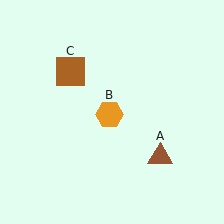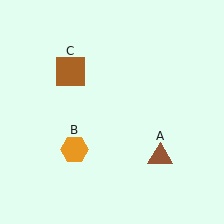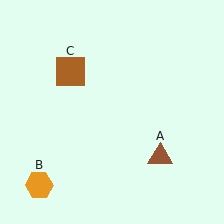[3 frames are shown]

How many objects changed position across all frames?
1 object changed position: orange hexagon (object B).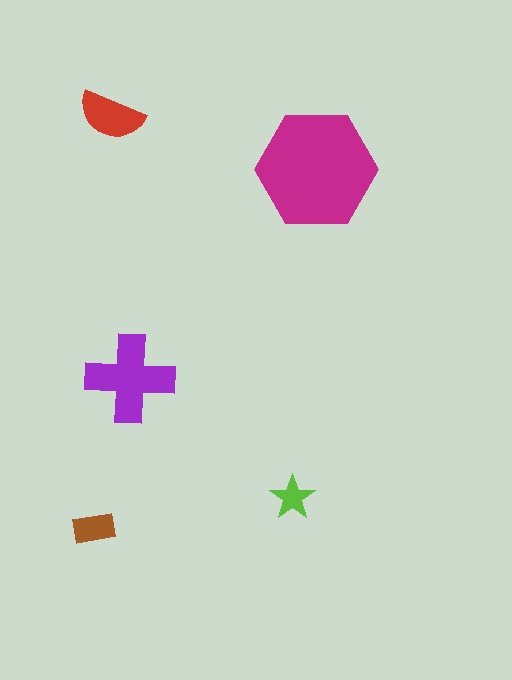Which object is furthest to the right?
The magenta hexagon is rightmost.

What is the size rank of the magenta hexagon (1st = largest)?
1st.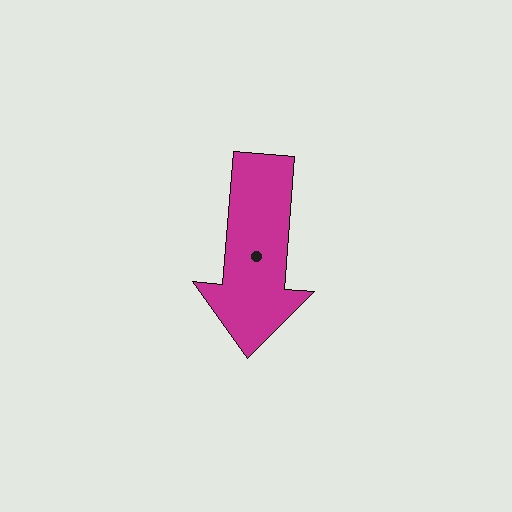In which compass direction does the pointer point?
South.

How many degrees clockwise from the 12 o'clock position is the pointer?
Approximately 185 degrees.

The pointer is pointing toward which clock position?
Roughly 6 o'clock.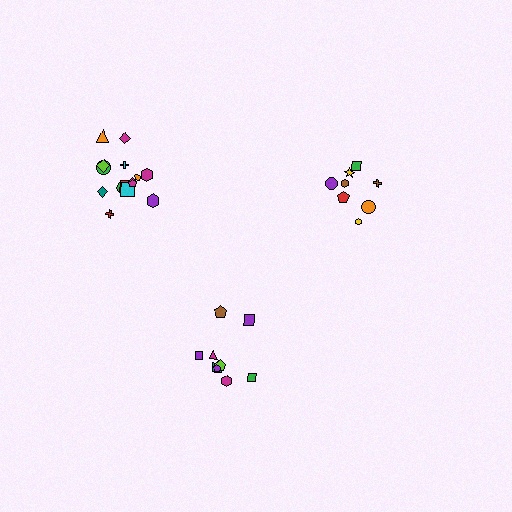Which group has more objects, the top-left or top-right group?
The top-left group.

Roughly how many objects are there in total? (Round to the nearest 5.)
Roughly 35 objects in total.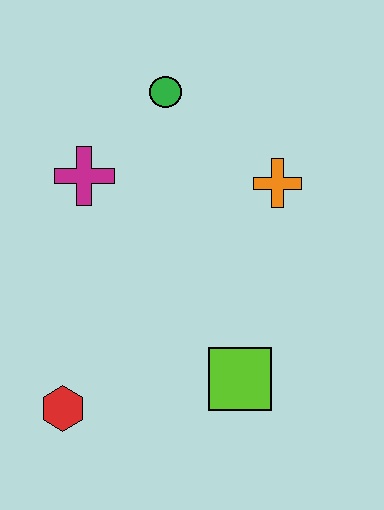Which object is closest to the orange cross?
The green circle is closest to the orange cross.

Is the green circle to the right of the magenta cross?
Yes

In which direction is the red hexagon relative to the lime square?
The red hexagon is to the left of the lime square.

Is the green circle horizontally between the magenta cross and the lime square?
Yes